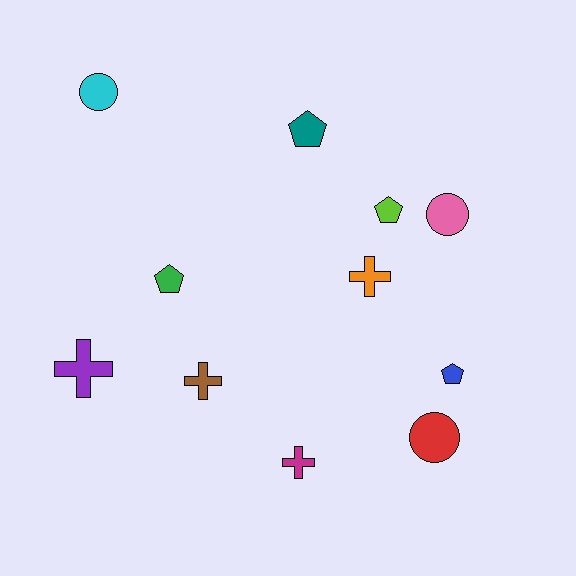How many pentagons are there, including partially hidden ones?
There are 4 pentagons.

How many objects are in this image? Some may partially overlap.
There are 11 objects.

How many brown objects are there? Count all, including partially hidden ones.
There is 1 brown object.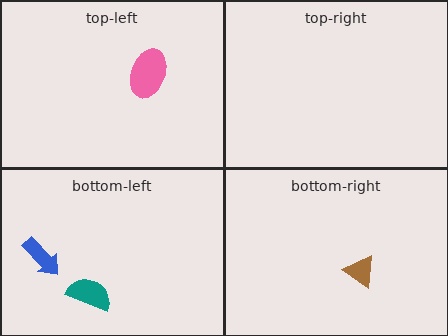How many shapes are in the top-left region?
1.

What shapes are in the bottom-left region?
The teal semicircle, the blue arrow.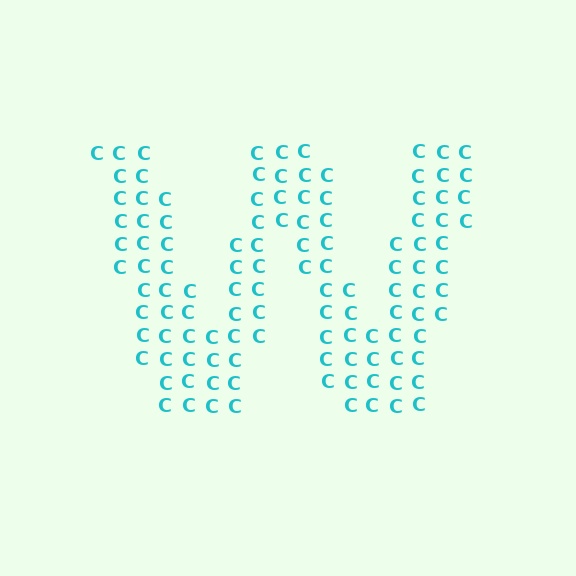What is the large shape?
The large shape is the letter W.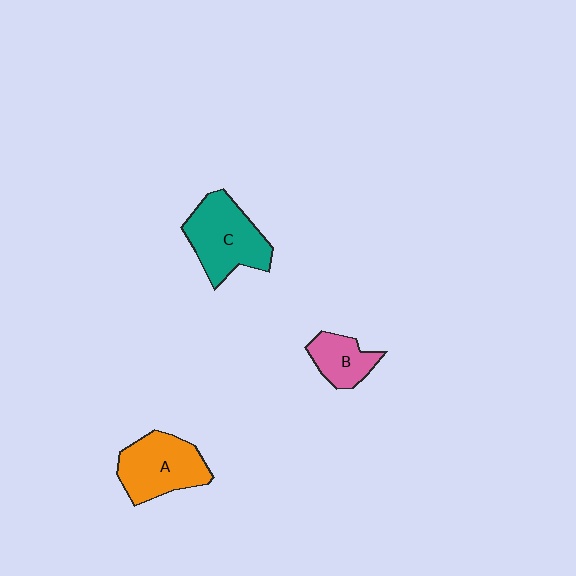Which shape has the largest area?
Shape C (teal).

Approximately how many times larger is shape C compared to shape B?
Approximately 1.9 times.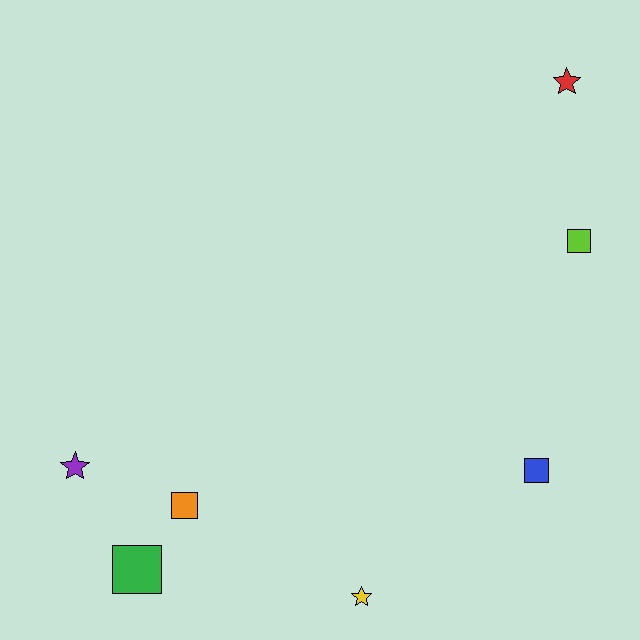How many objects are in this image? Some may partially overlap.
There are 7 objects.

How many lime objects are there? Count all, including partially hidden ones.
There is 1 lime object.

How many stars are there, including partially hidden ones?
There are 3 stars.